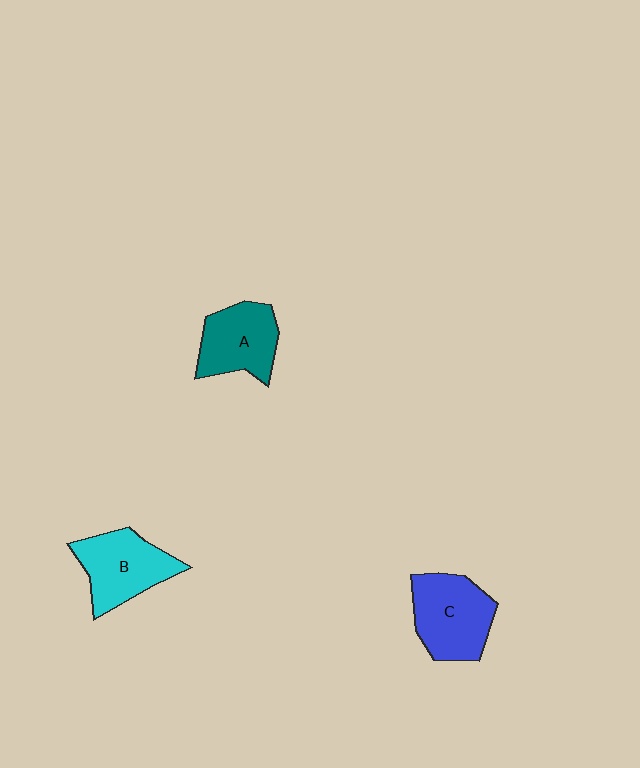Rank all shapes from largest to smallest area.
From largest to smallest: C (blue), B (cyan), A (teal).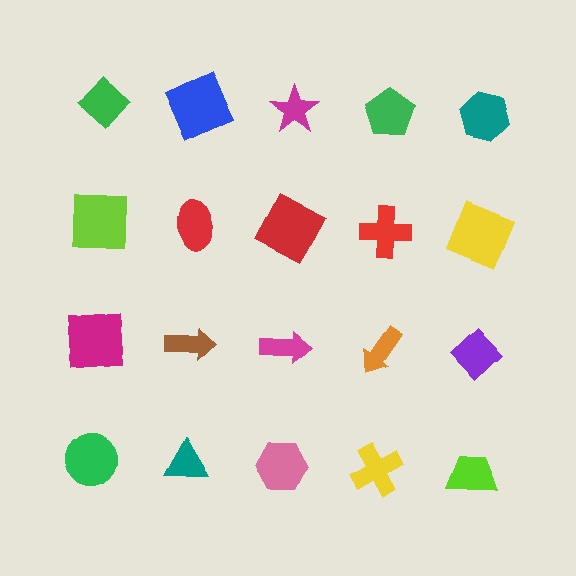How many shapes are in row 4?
5 shapes.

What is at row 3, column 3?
A magenta arrow.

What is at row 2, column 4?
A red cross.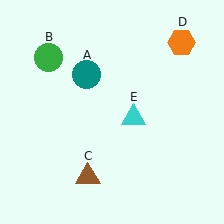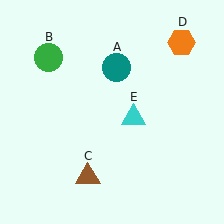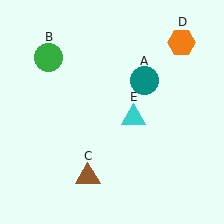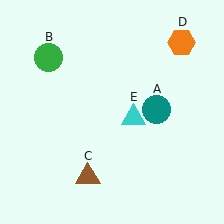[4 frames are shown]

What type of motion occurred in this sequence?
The teal circle (object A) rotated clockwise around the center of the scene.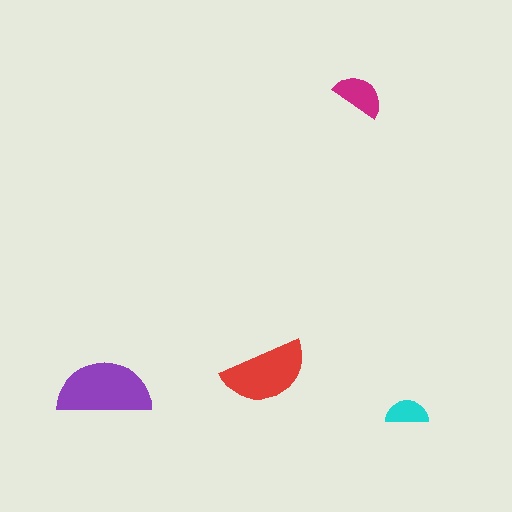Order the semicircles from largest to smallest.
the purple one, the red one, the magenta one, the cyan one.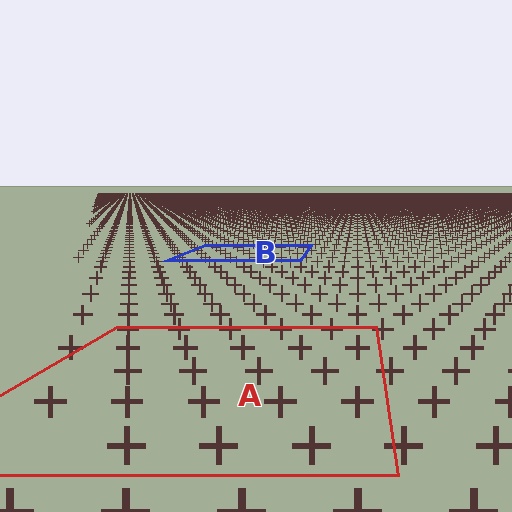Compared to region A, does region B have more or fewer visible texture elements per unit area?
Region B has more texture elements per unit area — they are packed more densely because it is farther away.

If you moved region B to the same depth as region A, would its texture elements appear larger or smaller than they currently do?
They would appear larger. At a closer depth, the same texture elements are projected at a bigger on-screen size.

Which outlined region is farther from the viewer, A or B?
Region B is farther from the viewer — the texture elements inside it appear smaller and more densely packed.